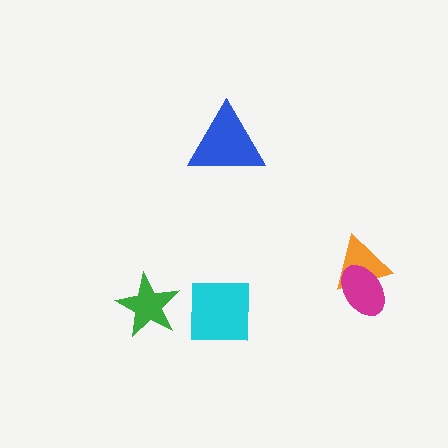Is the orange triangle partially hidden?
Yes, it is partially covered by another shape.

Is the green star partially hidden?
No, no other shape covers it.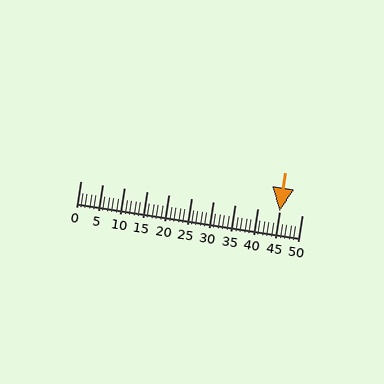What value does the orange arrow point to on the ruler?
The orange arrow points to approximately 45.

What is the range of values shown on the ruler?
The ruler shows values from 0 to 50.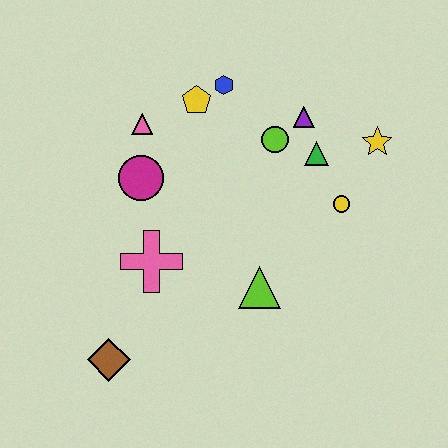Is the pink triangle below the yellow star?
No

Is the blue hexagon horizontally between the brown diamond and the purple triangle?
Yes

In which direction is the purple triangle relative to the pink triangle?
The purple triangle is to the right of the pink triangle.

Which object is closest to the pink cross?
The magenta circle is closest to the pink cross.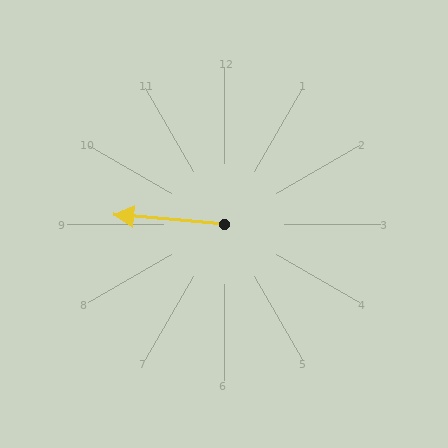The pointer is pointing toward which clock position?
Roughly 9 o'clock.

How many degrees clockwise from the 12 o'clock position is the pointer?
Approximately 275 degrees.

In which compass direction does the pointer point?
West.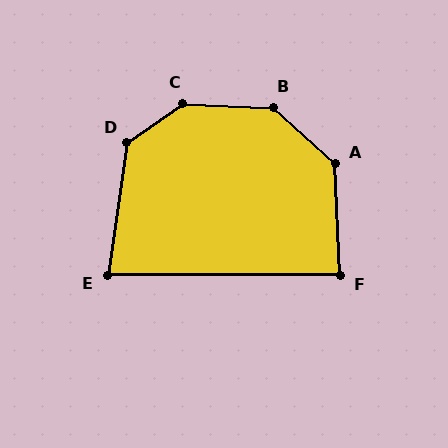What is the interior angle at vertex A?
Approximately 135 degrees (obtuse).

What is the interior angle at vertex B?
Approximately 140 degrees (obtuse).